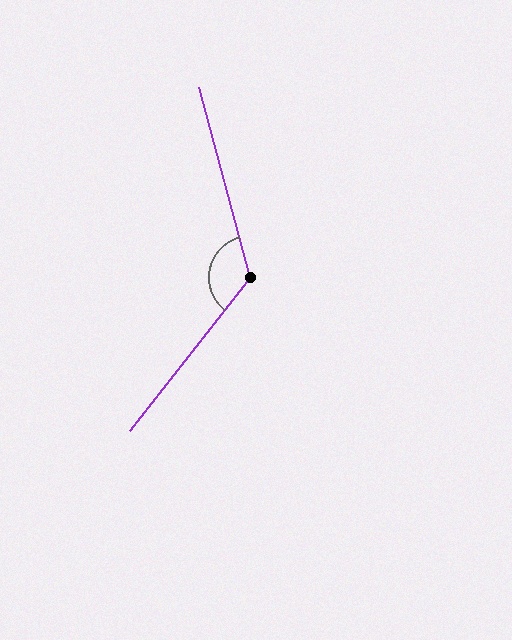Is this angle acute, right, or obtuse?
It is obtuse.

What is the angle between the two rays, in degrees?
Approximately 127 degrees.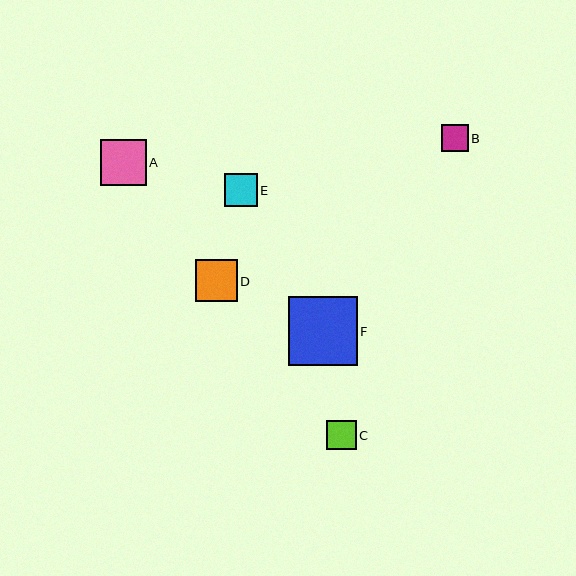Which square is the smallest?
Square B is the smallest with a size of approximately 27 pixels.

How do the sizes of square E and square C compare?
Square E and square C are approximately the same size.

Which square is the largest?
Square F is the largest with a size of approximately 69 pixels.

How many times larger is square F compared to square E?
Square F is approximately 2.1 times the size of square E.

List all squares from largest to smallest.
From largest to smallest: F, A, D, E, C, B.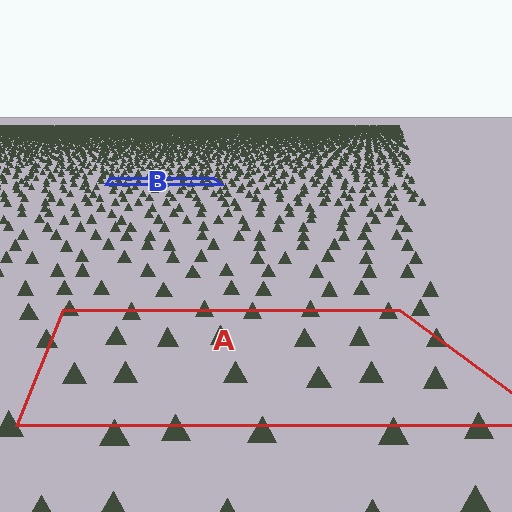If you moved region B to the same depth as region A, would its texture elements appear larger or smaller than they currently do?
They would appear larger. At a closer depth, the same texture elements are projected at a bigger on-screen size.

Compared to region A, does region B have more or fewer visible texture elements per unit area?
Region B has more texture elements per unit area — they are packed more densely because it is farther away.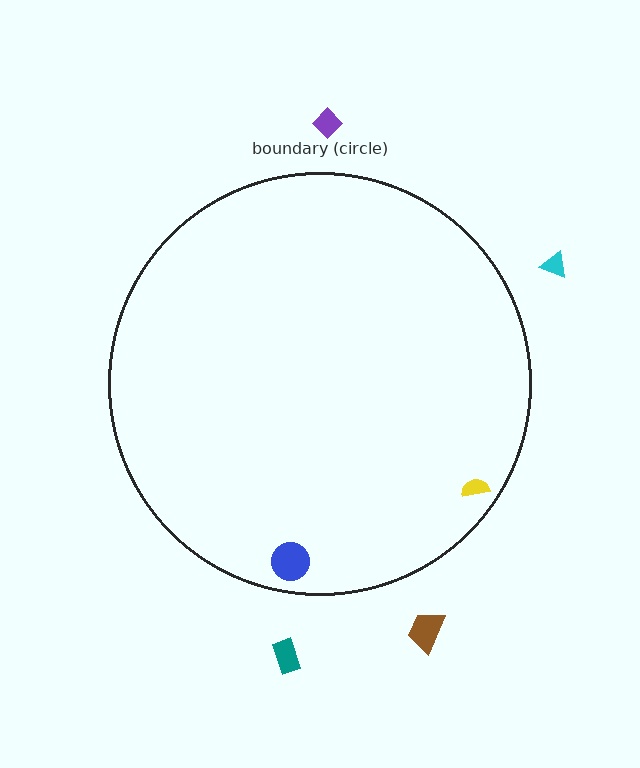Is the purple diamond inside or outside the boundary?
Outside.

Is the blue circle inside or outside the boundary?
Inside.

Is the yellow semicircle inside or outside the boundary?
Inside.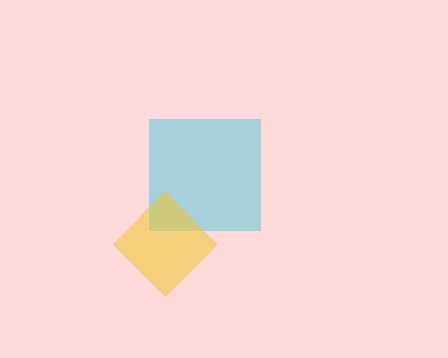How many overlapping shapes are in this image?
There are 2 overlapping shapes in the image.